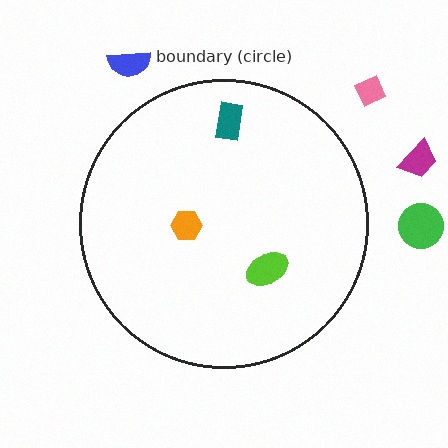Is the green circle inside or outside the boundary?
Outside.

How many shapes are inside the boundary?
3 inside, 4 outside.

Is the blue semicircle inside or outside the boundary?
Outside.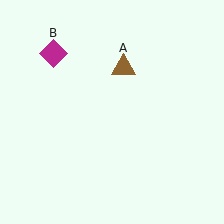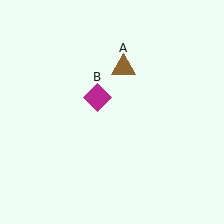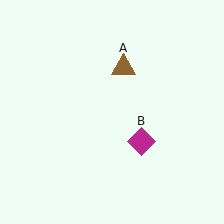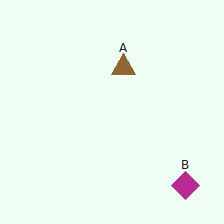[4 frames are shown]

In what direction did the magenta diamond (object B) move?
The magenta diamond (object B) moved down and to the right.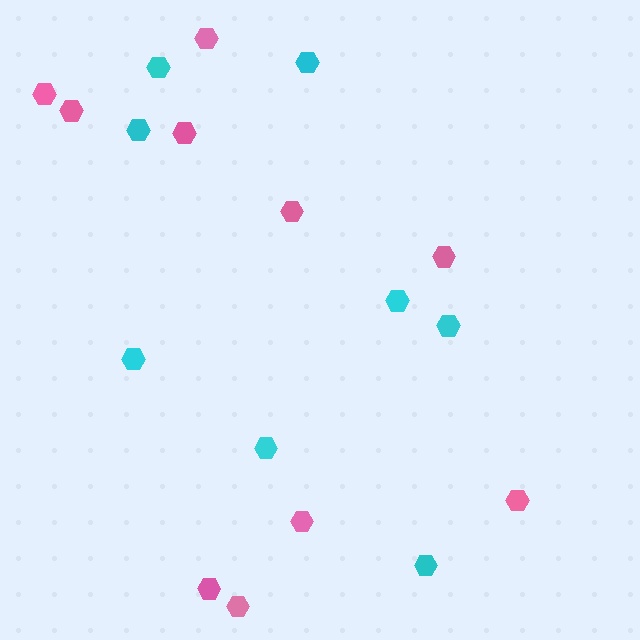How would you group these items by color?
There are 2 groups: one group of pink hexagons (10) and one group of cyan hexagons (8).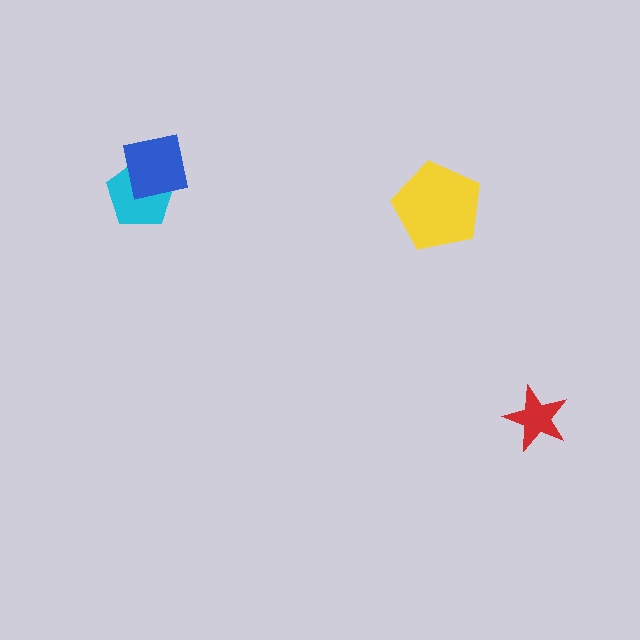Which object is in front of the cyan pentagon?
The blue square is in front of the cyan pentagon.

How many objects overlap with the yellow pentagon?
0 objects overlap with the yellow pentagon.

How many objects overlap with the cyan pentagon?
1 object overlaps with the cyan pentagon.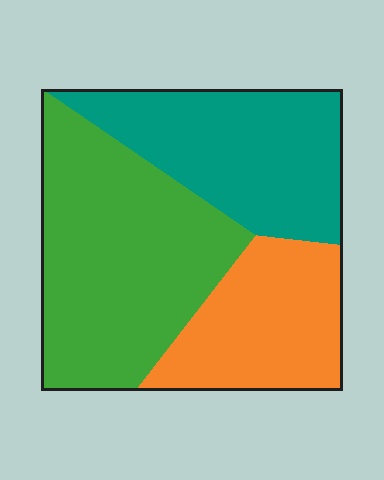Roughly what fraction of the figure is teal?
Teal covers 32% of the figure.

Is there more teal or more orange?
Teal.